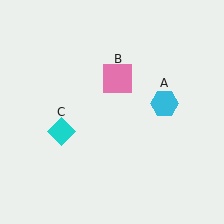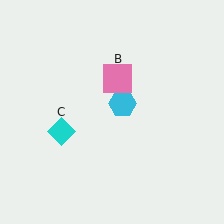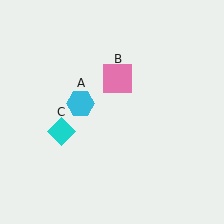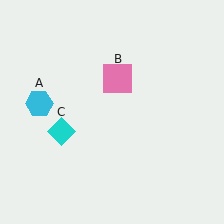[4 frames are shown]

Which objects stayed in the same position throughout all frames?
Pink square (object B) and cyan diamond (object C) remained stationary.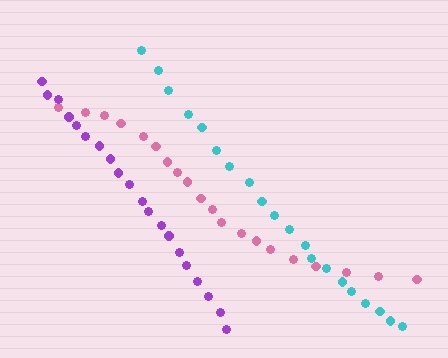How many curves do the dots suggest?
There are 3 distinct paths.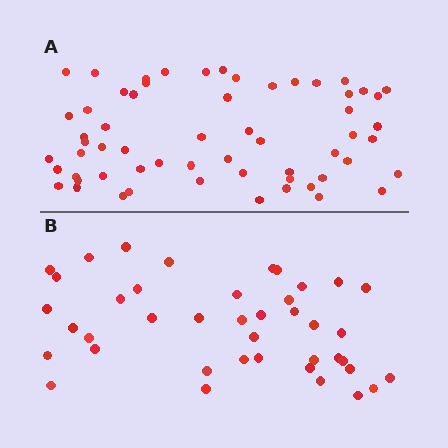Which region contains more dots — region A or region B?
Region A (the top region) has more dots.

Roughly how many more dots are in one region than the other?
Region A has approximately 20 more dots than region B.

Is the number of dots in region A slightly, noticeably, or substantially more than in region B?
Region A has substantially more. The ratio is roughly 1.5 to 1.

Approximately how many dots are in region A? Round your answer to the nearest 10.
About 60 dots.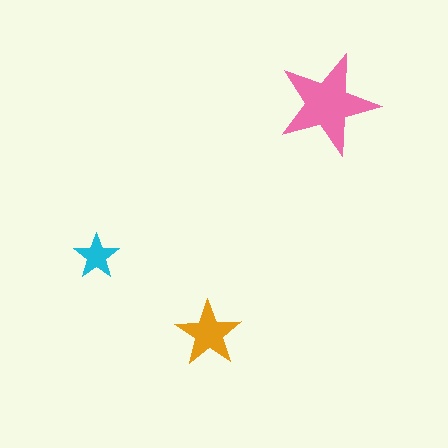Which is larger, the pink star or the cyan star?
The pink one.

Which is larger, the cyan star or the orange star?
The orange one.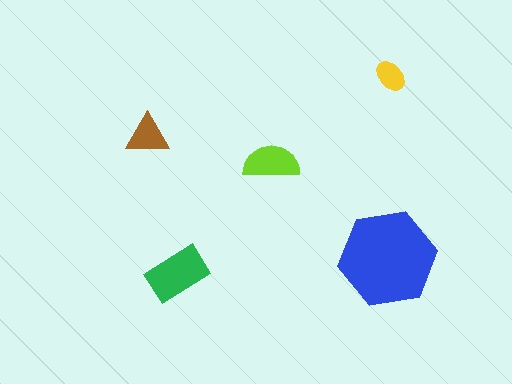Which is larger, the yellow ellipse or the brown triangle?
The brown triangle.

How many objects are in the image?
There are 5 objects in the image.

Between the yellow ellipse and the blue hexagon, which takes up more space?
The blue hexagon.